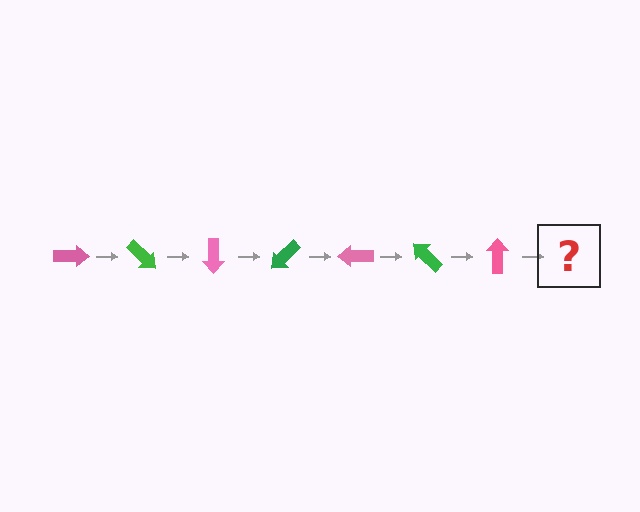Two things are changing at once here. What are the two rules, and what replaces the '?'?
The two rules are that it rotates 45 degrees each step and the color cycles through pink and green. The '?' should be a green arrow, rotated 315 degrees from the start.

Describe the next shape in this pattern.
It should be a green arrow, rotated 315 degrees from the start.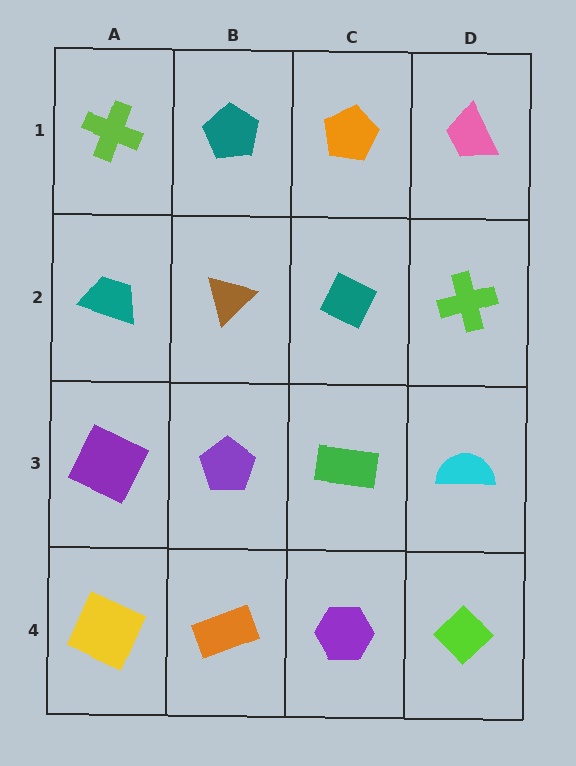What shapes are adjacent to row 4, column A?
A purple square (row 3, column A), an orange rectangle (row 4, column B).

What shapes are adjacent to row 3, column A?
A teal trapezoid (row 2, column A), a yellow square (row 4, column A), a purple pentagon (row 3, column B).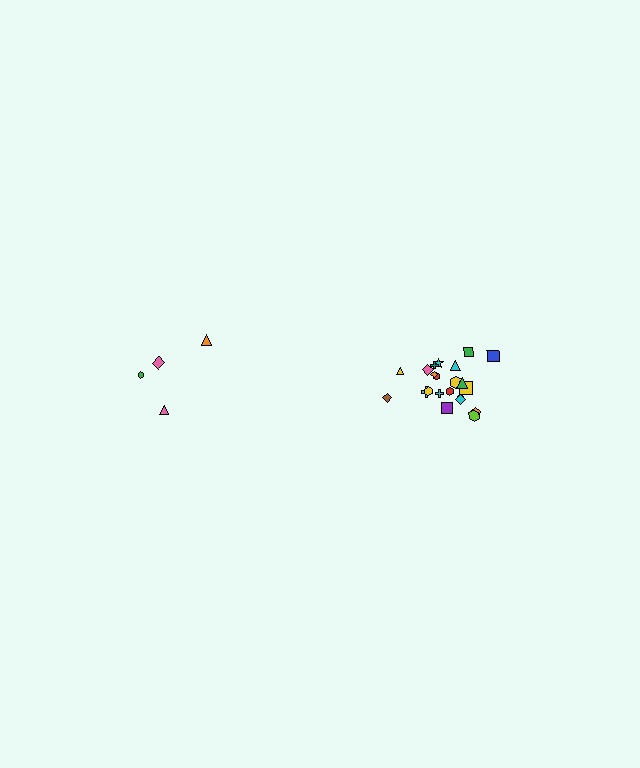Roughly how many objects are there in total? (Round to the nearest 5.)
Roughly 25 objects in total.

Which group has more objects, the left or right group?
The right group.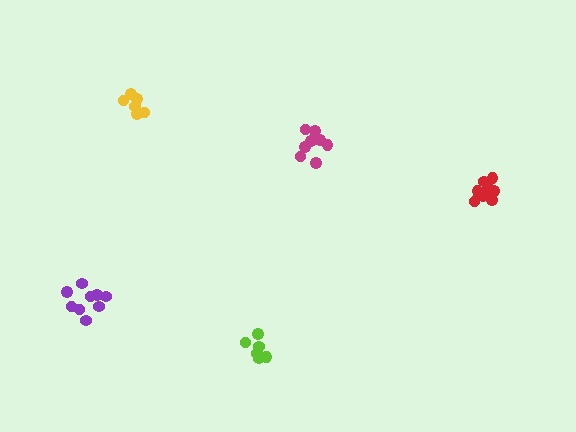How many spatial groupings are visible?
There are 5 spatial groupings.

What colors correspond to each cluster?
The clusters are colored: purple, red, yellow, magenta, lime.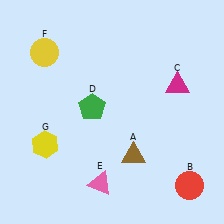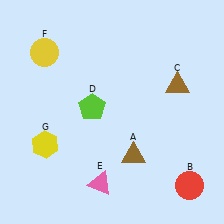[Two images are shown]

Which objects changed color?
C changed from magenta to brown. D changed from green to lime.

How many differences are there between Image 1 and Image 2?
There are 2 differences between the two images.